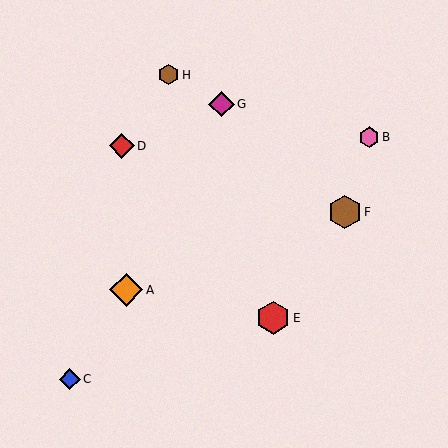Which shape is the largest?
The orange diamond (labeled A) is the largest.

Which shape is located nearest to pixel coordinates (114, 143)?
The red diamond (labeled D) at (122, 146) is nearest to that location.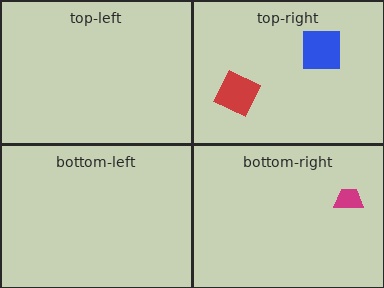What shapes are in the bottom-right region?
The magenta trapezoid.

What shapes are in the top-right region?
The blue square, the red diamond.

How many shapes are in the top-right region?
2.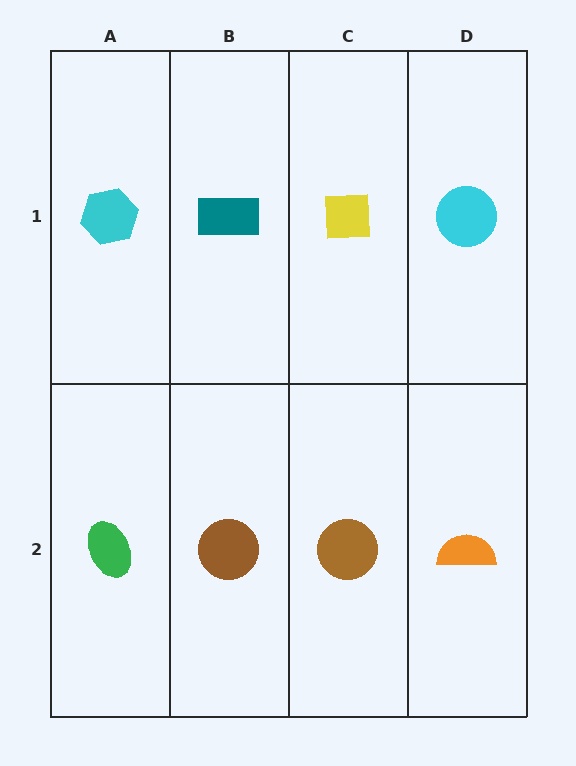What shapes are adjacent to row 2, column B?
A teal rectangle (row 1, column B), a green ellipse (row 2, column A), a brown circle (row 2, column C).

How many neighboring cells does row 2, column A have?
2.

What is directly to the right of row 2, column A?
A brown circle.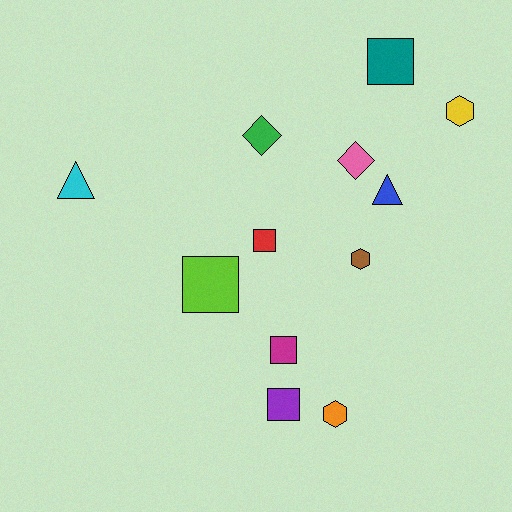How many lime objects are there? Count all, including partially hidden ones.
There is 1 lime object.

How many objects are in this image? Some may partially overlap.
There are 12 objects.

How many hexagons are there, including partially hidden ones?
There are 3 hexagons.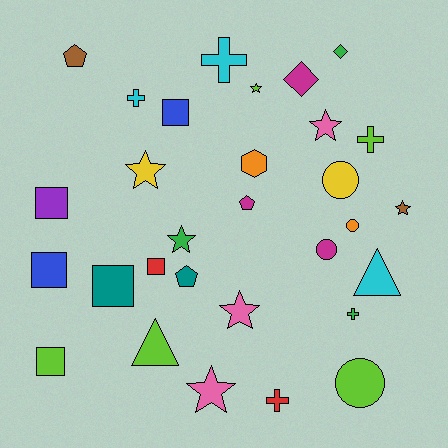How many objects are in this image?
There are 30 objects.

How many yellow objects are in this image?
There are 2 yellow objects.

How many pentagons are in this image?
There are 3 pentagons.